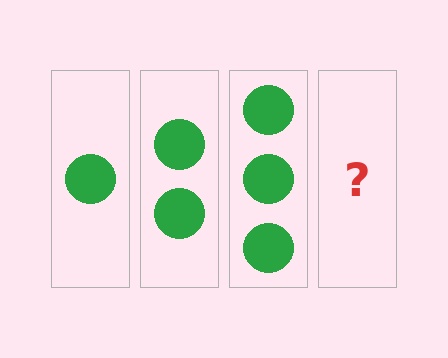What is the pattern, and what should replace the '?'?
The pattern is that each step adds one more circle. The '?' should be 4 circles.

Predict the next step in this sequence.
The next step is 4 circles.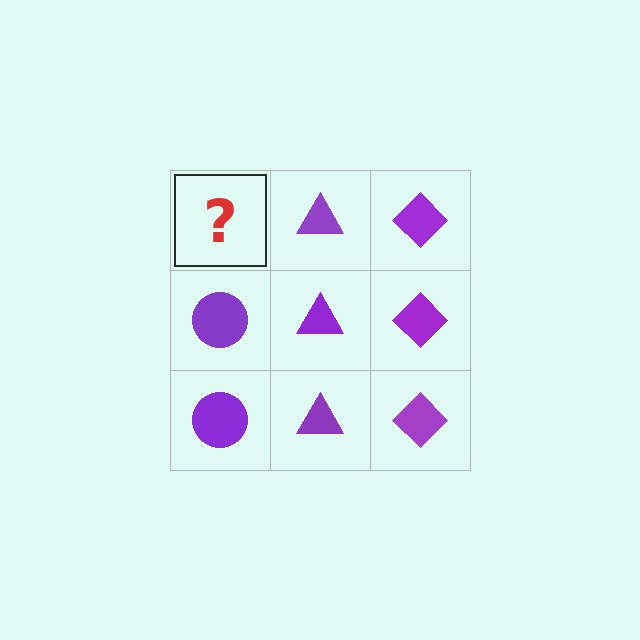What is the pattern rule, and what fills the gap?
The rule is that each column has a consistent shape. The gap should be filled with a purple circle.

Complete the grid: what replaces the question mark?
The question mark should be replaced with a purple circle.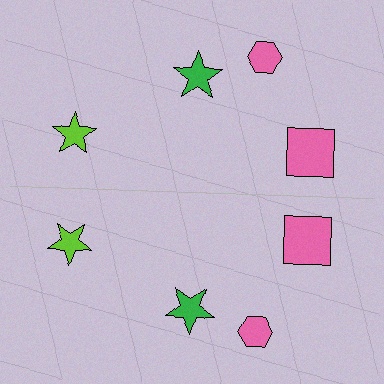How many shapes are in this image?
There are 8 shapes in this image.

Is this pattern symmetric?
Yes, this pattern has bilateral (reflection) symmetry.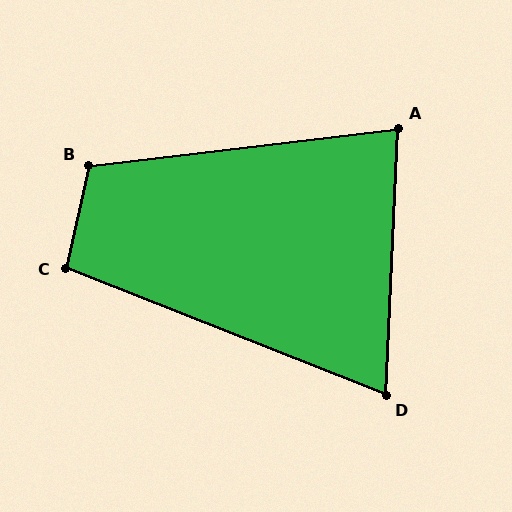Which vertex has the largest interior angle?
B, at approximately 109 degrees.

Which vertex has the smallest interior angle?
D, at approximately 71 degrees.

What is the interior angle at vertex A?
Approximately 81 degrees (acute).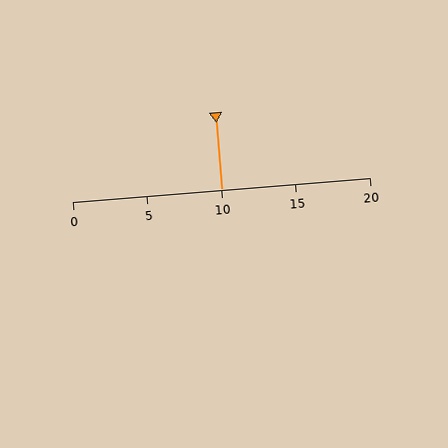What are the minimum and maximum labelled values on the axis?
The axis runs from 0 to 20.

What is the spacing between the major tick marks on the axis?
The major ticks are spaced 5 apart.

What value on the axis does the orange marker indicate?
The marker indicates approximately 10.